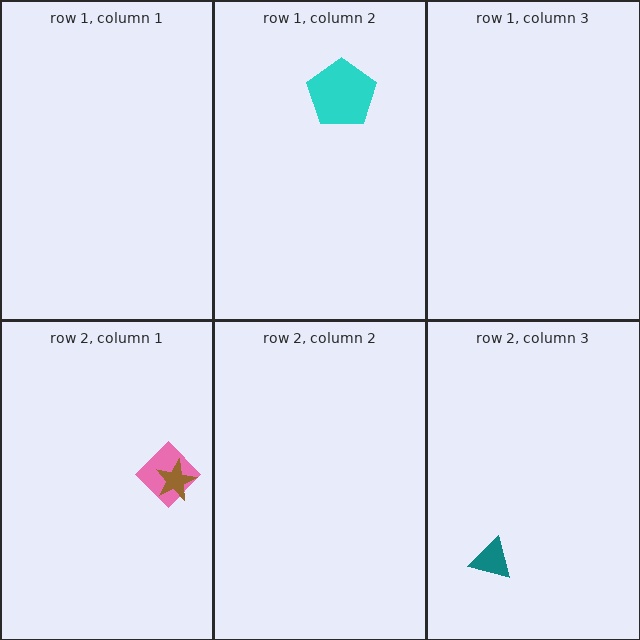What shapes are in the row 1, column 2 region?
The cyan pentagon.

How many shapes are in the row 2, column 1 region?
2.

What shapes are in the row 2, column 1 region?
The pink diamond, the brown star.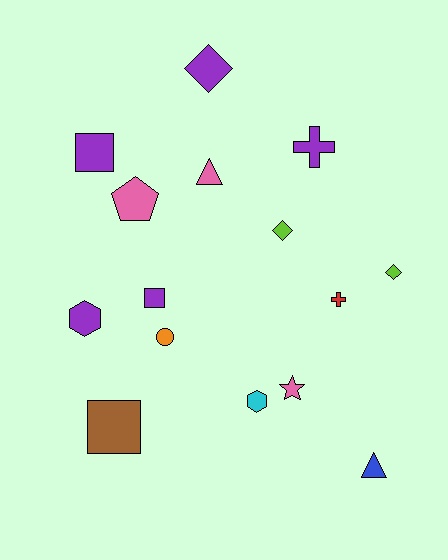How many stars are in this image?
There is 1 star.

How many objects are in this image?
There are 15 objects.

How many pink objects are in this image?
There are 3 pink objects.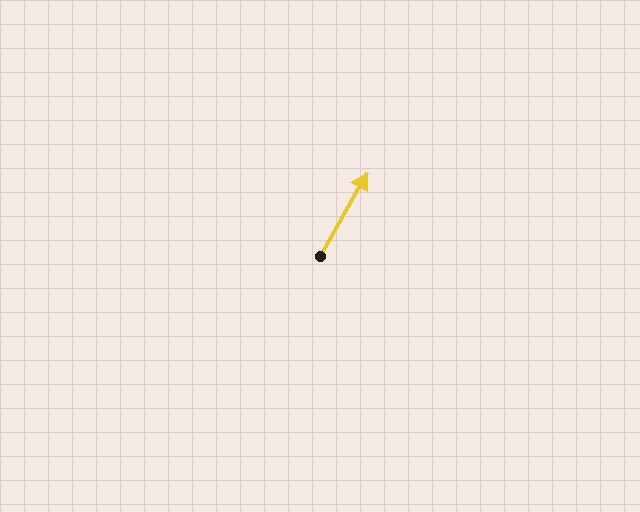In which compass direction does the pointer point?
Northeast.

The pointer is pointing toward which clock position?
Roughly 1 o'clock.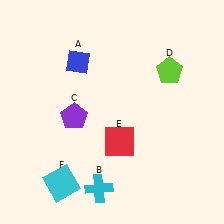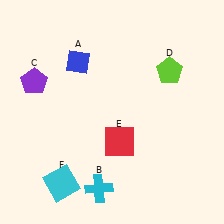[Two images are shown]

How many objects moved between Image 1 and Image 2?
1 object moved between the two images.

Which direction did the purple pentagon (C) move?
The purple pentagon (C) moved left.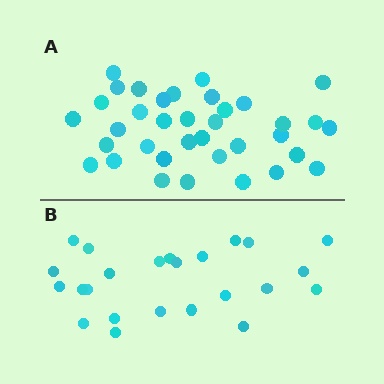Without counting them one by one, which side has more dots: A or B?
Region A (the top region) has more dots.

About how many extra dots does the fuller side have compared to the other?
Region A has roughly 12 or so more dots than region B.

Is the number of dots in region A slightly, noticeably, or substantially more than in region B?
Region A has substantially more. The ratio is roughly 1.5 to 1.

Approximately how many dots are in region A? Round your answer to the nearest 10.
About 40 dots. (The exact count is 36, which rounds to 40.)